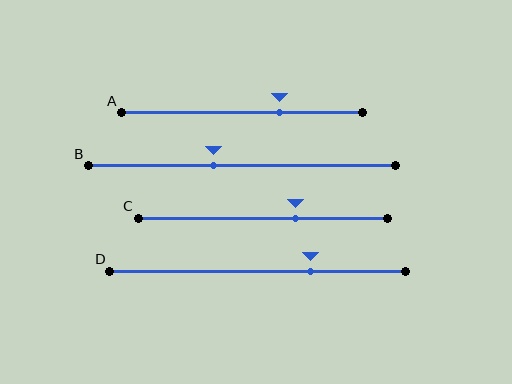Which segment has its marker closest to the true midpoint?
Segment B has its marker closest to the true midpoint.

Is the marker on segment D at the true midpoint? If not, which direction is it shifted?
No, the marker on segment D is shifted to the right by about 18% of the segment length.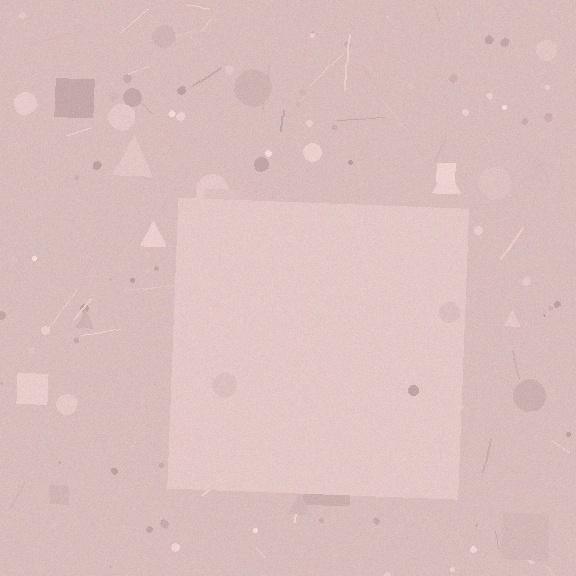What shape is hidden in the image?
A square is hidden in the image.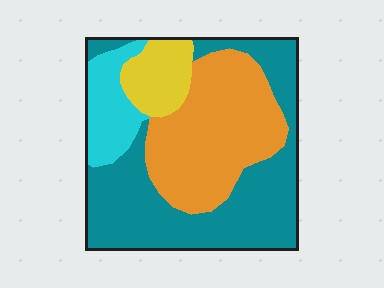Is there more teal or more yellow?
Teal.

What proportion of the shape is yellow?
Yellow takes up less than a sixth of the shape.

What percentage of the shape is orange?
Orange takes up between a quarter and a half of the shape.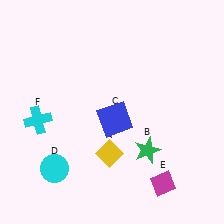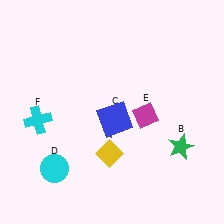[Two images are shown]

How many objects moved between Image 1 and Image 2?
2 objects moved between the two images.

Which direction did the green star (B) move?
The green star (B) moved right.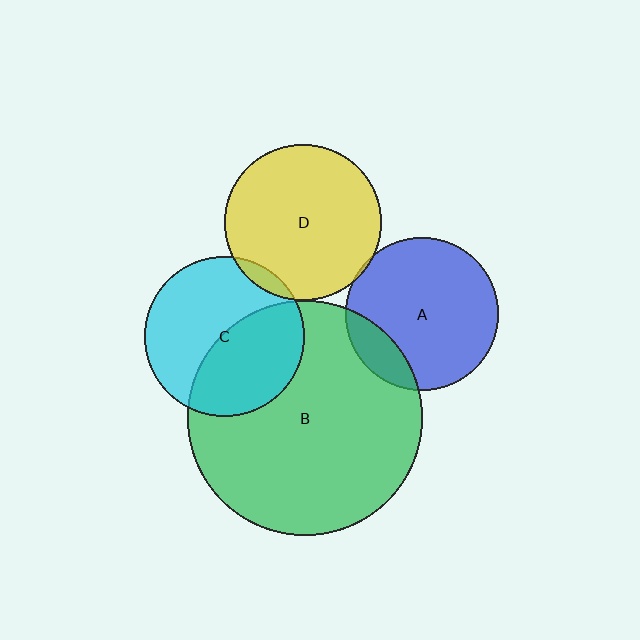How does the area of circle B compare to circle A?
Approximately 2.3 times.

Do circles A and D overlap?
Yes.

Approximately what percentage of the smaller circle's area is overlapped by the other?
Approximately 5%.